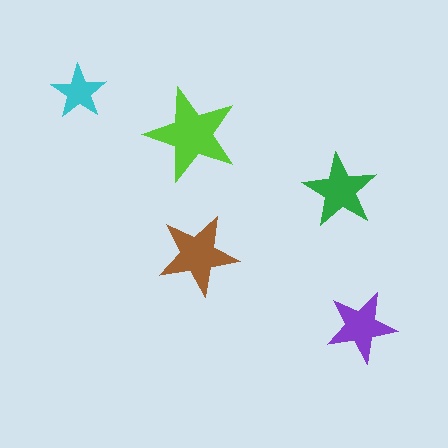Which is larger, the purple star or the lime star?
The lime one.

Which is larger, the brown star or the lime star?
The lime one.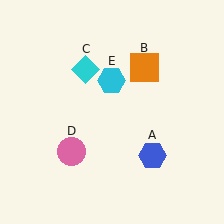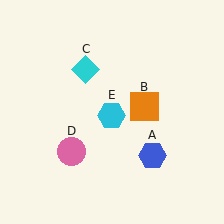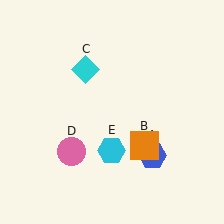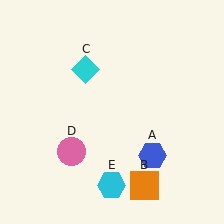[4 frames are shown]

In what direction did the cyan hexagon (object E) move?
The cyan hexagon (object E) moved down.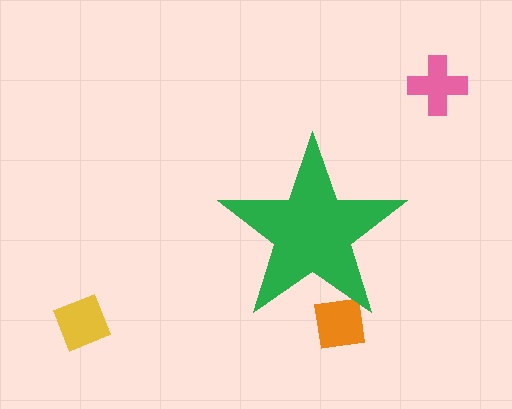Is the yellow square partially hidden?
No, the yellow square is fully visible.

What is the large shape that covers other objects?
A green star.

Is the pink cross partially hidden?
No, the pink cross is fully visible.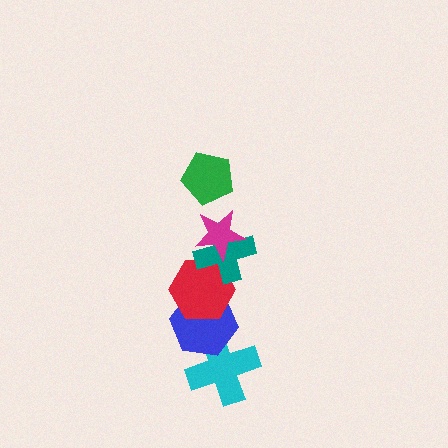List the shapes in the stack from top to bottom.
From top to bottom: the green pentagon, the magenta star, the teal cross, the red hexagon, the blue hexagon, the cyan cross.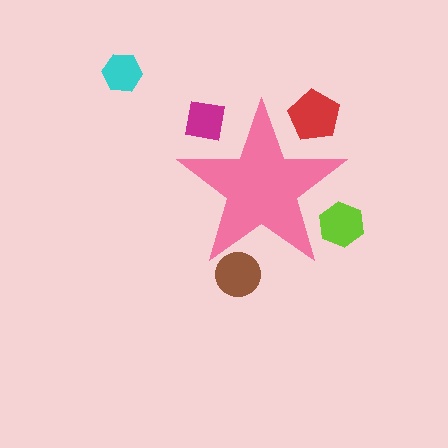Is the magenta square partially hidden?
Yes, the magenta square is partially hidden behind the pink star.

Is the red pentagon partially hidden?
Yes, the red pentagon is partially hidden behind the pink star.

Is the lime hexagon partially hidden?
Yes, the lime hexagon is partially hidden behind the pink star.